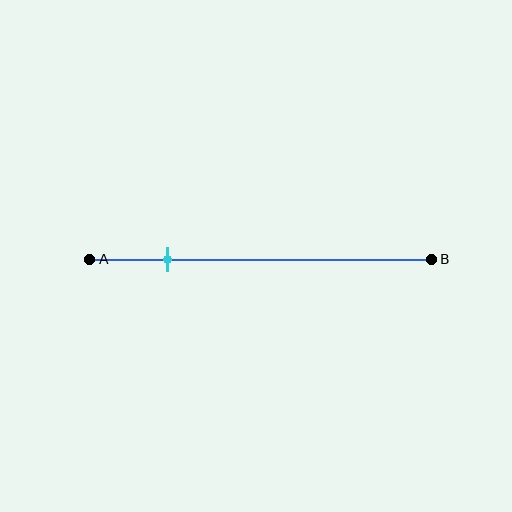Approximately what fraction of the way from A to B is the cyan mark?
The cyan mark is approximately 25% of the way from A to B.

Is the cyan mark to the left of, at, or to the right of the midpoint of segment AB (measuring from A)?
The cyan mark is to the left of the midpoint of segment AB.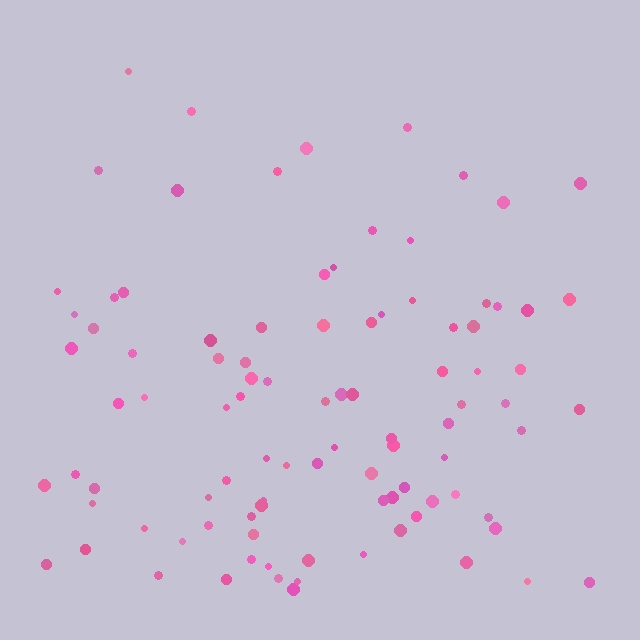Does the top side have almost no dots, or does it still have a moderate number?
Still a moderate number, just noticeably fewer than the bottom.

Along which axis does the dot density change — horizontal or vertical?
Vertical.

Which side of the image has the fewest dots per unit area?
The top.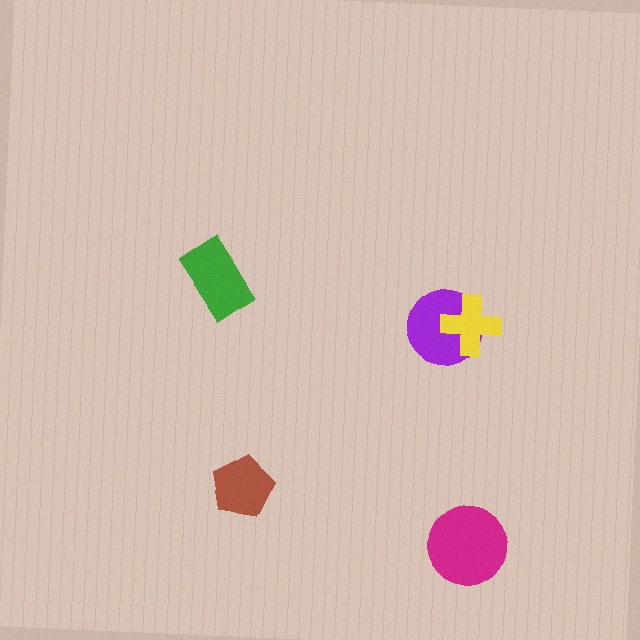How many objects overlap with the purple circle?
1 object overlaps with the purple circle.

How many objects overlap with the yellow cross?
1 object overlaps with the yellow cross.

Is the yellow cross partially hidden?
No, no other shape covers it.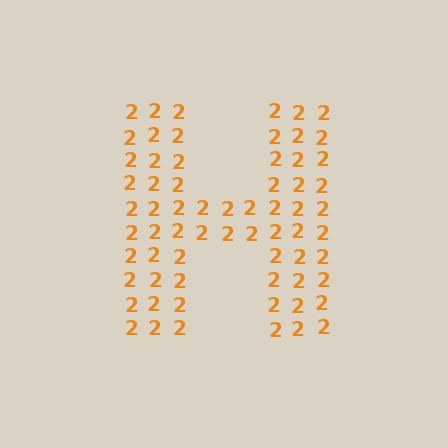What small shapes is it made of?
It is made of small digit 2's.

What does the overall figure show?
The overall figure shows the letter H.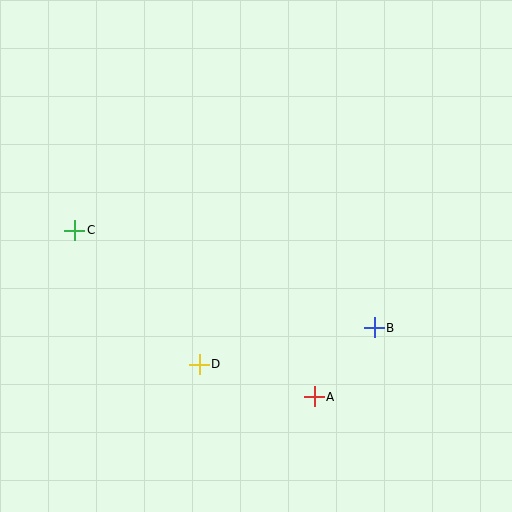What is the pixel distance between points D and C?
The distance between D and C is 183 pixels.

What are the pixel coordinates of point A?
Point A is at (314, 397).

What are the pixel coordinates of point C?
Point C is at (75, 230).